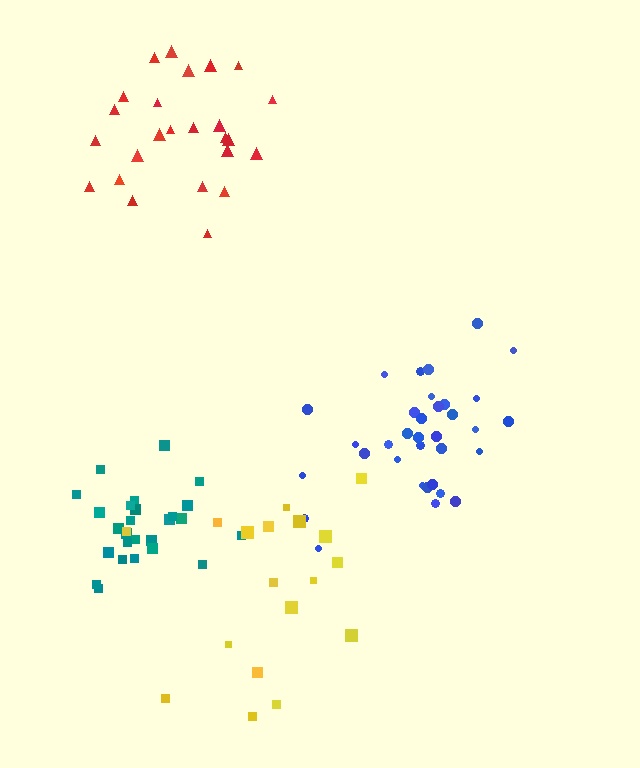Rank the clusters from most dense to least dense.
teal, blue, red, yellow.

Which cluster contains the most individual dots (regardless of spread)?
Blue (34).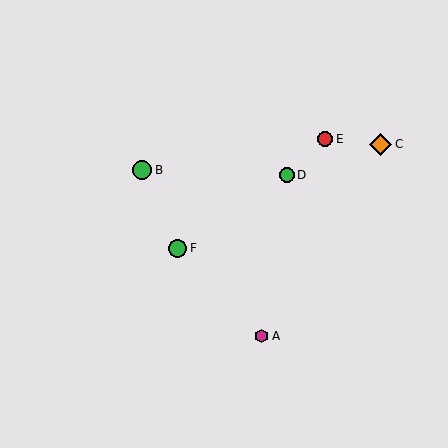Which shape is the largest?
The orange diamond (labeled C) is the largest.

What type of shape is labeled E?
Shape E is a red circle.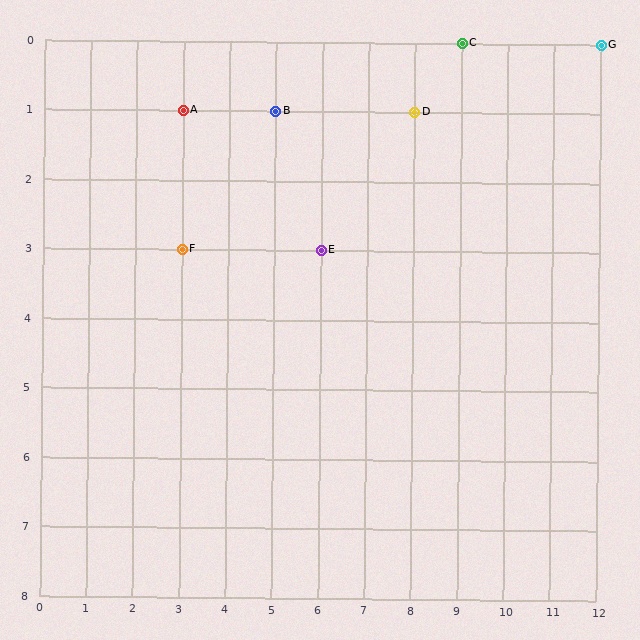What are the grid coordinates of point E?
Point E is at grid coordinates (6, 3).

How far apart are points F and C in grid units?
Points F and C are 6 columns and 3 rows apart (about 6.7 grid units diagonally).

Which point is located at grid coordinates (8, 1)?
Point D is at (8, 1).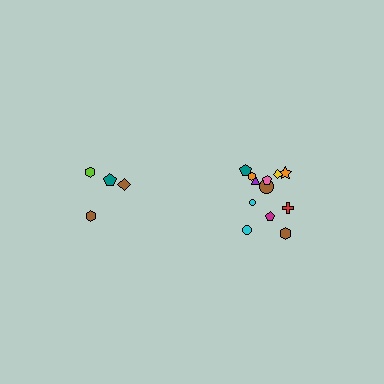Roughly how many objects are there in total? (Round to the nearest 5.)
Roughly 15 objects in total.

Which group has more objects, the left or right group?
The right group.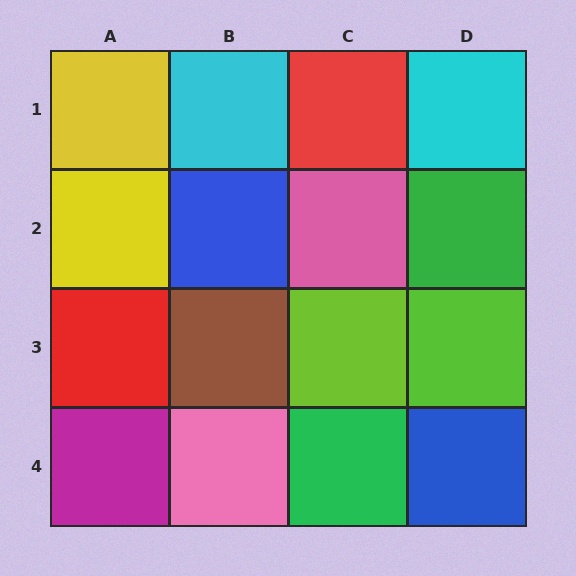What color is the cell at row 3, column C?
Lime.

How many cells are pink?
2 cells are pink.